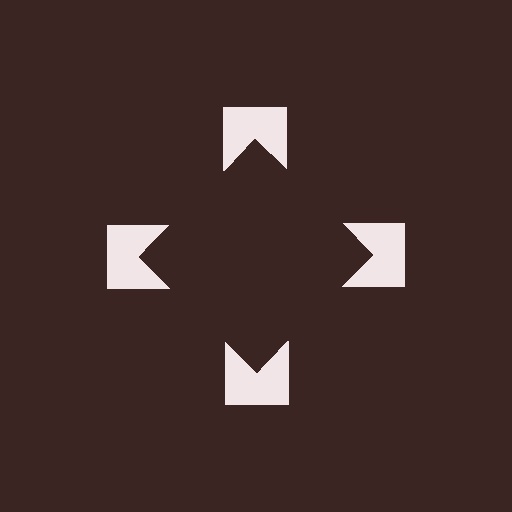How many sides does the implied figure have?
4 sides.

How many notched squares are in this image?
There are 4 — one at each vertex of the illusory square.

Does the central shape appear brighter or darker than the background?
It typically appears slightly darker than the background, even though no actual brightness change is drawn.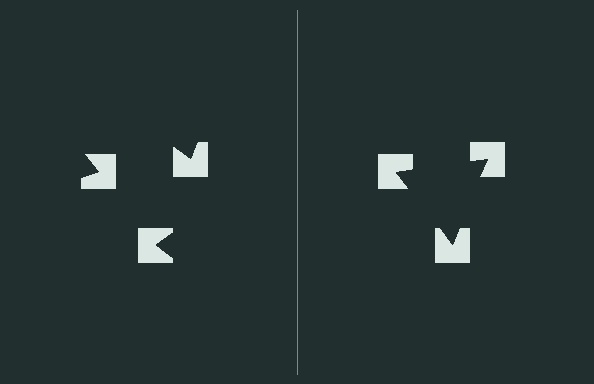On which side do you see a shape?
An illusory triangle appears on the right side. On the left side the wedge cuts are rotated, so no coherent shape forms.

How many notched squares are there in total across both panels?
6 — 3 on each side.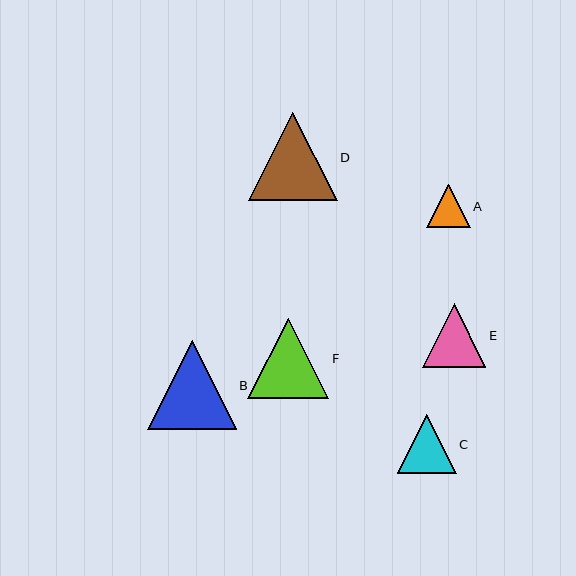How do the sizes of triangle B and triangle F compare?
Triangle B and triangle F are approximately the same size.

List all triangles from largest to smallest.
From largest to smallest: D, B, F, E, C, A.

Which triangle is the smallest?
Triangle A is the smallest with a size of approximately 44 pixels.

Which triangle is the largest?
Triangle D is the largest with a size of approximately 89 pixels.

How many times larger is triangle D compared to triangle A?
Triangle D is approximately 2.0 times the size of triangle A.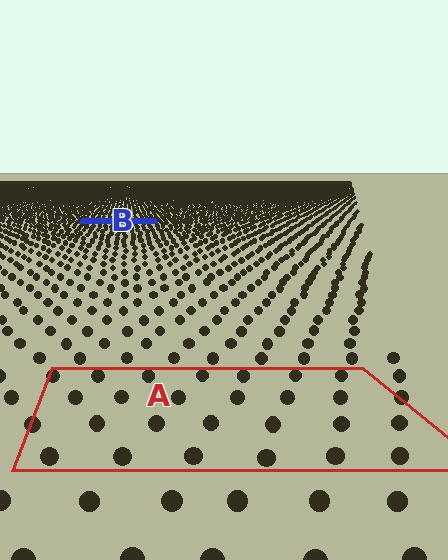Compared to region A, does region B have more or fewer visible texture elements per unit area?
Region B has more texture elements per unit area — they are packed more densely because it is farther away.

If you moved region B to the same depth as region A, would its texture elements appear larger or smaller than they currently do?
They would appear larger. At a closer depth, the same texture elements are projected at a bigger on-screen size.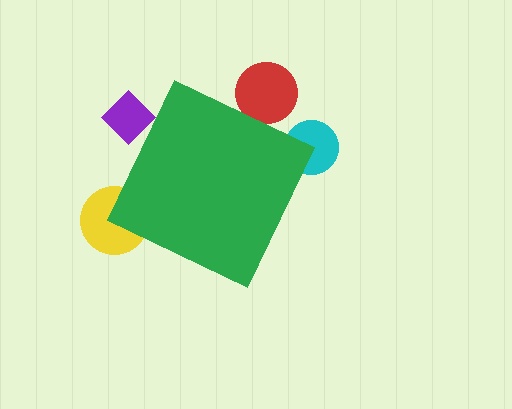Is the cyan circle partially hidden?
Yes, the cyan circle is partially hidden behind the green diamond.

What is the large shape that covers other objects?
A green diamond.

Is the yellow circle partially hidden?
Yes, the yellow circle is partially hidden behind the green diamond.